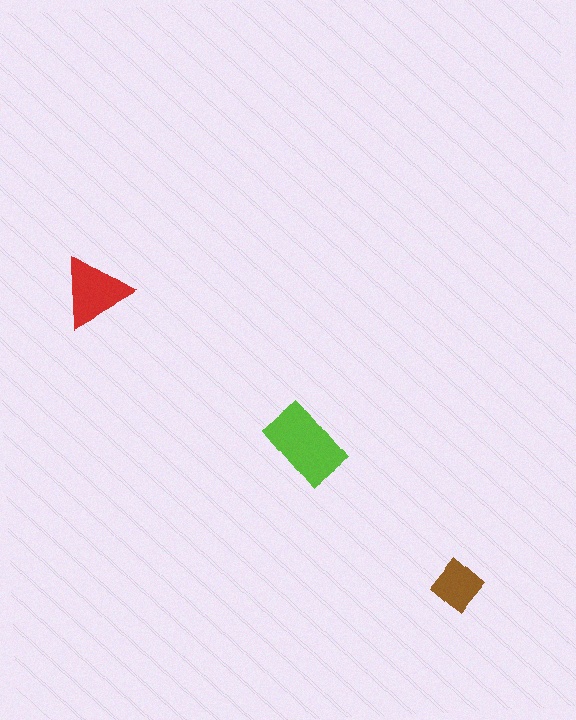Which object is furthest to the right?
The brown diamond is rightmost.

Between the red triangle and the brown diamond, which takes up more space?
The red triangle.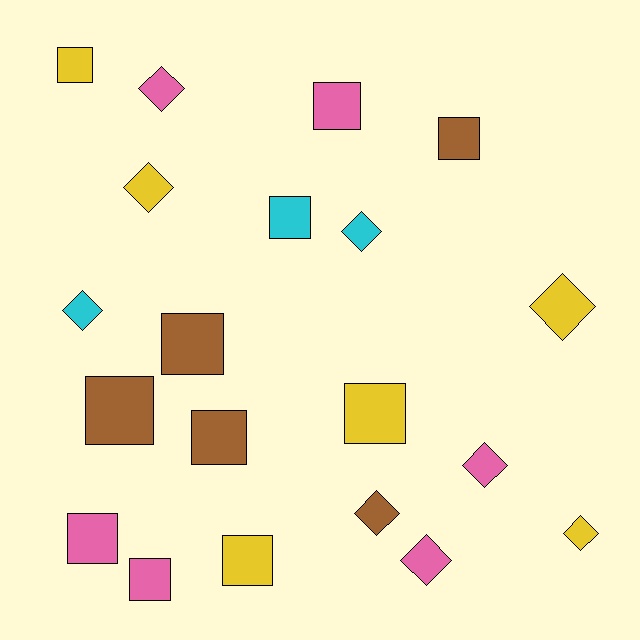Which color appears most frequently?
Yellow, with 6 objects.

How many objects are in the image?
There are 20 objects.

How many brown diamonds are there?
There is 1 brown diamond.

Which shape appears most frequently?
Square, with 11 objects.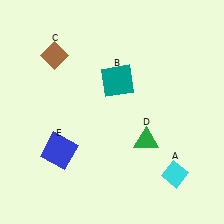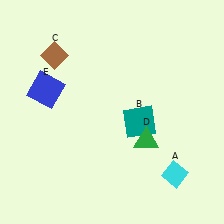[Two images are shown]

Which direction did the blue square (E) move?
The blue square (E) moved up.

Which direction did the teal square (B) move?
The teal square (B) moved down.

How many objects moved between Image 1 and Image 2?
2 objects moved between the two images.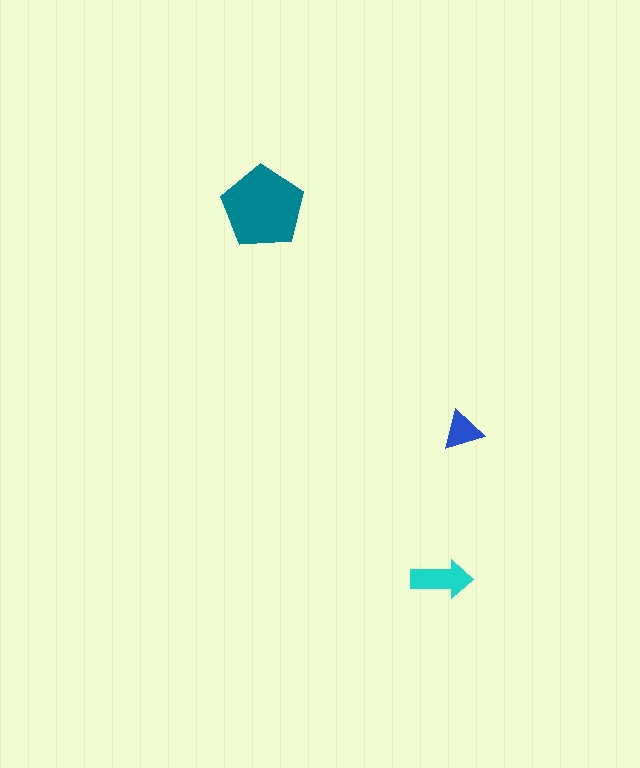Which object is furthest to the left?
The teal pentagon is leftmost.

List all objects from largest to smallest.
The teal pentagon, the cyan arrow, the blue triangle.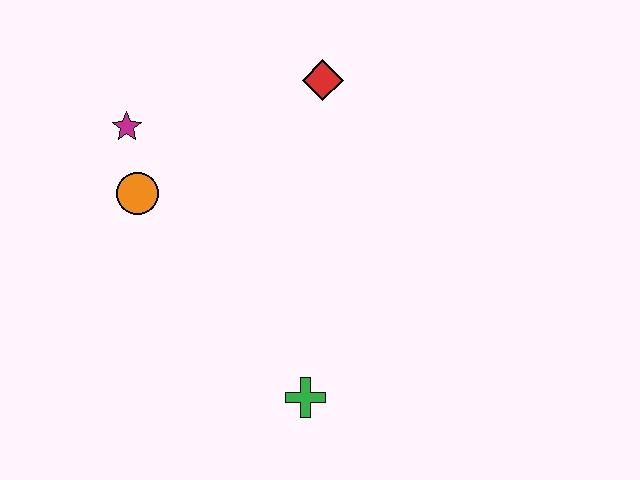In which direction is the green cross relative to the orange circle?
The green cross is below the orange circle.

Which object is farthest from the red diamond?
The green cross is farthest from the red diamond.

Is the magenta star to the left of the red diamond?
Yes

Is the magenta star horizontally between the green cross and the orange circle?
No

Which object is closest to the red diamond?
The magenta star is closest to the red diamond.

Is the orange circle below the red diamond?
Yes